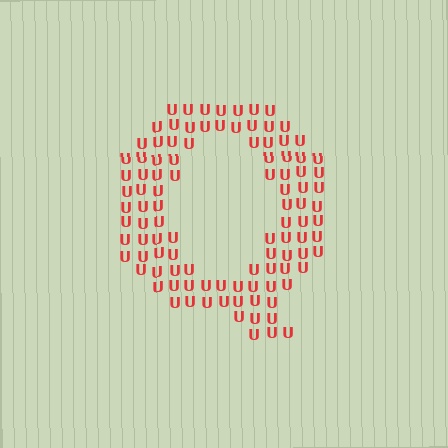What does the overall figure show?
The overall figure shows the letter Q.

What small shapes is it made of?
It is made of small letter U's.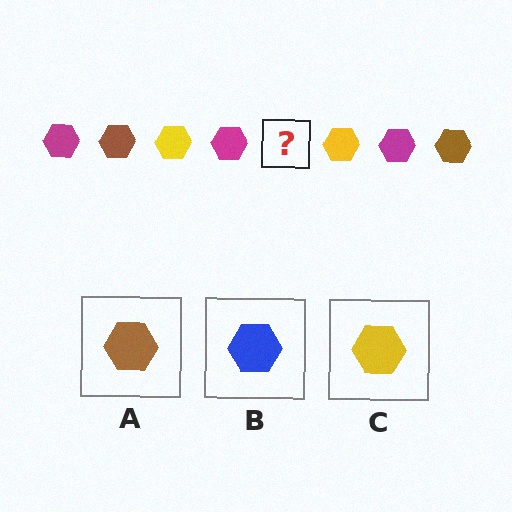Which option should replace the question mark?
Option A.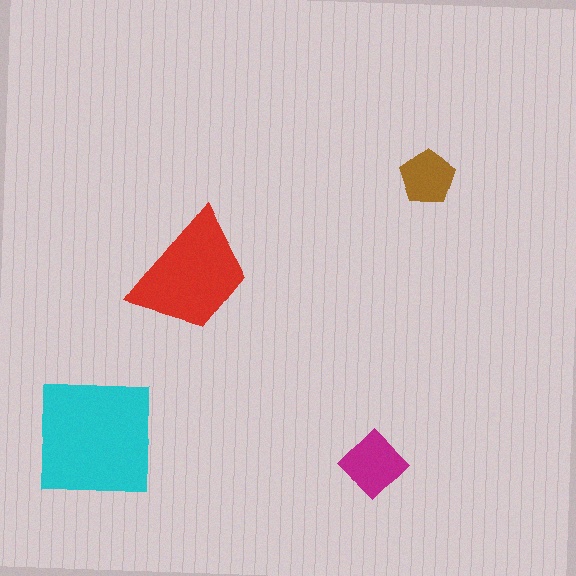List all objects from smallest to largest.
The brown pentagon, the magenta diamond, the red trapezoid, the cyan square.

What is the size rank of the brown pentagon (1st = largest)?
4th.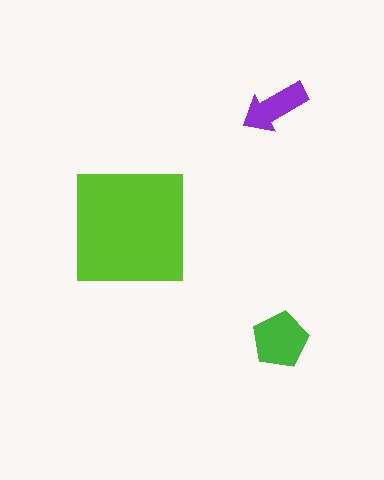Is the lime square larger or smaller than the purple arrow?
Larger.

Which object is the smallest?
The purple arrow.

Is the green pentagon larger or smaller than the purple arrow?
Larger.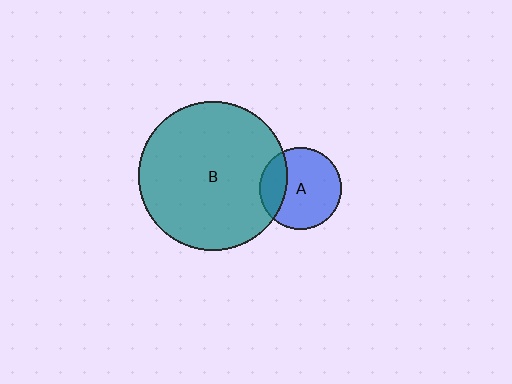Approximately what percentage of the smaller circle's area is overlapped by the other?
Approximately 25%.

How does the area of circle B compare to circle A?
Approximately 3.3 times.